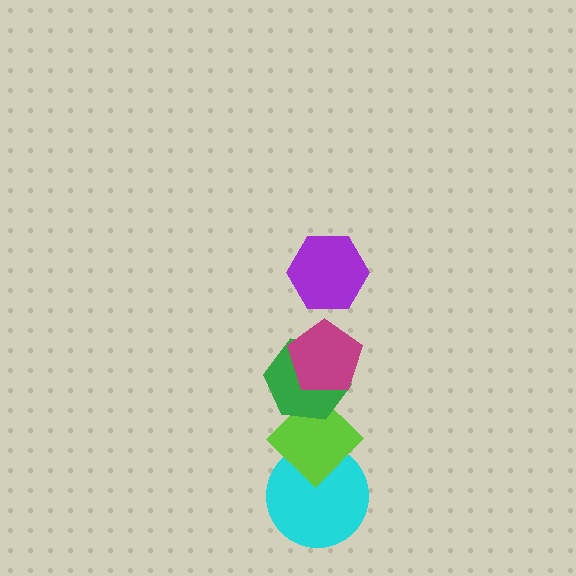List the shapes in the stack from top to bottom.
From top to bottom: the purple hexagon, the magenta pentagon, the green hexagon, the lime diamond, the cyan circle.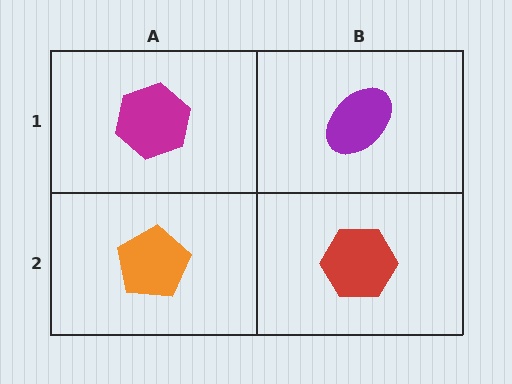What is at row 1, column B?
A purple ellipse.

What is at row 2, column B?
A red hexagon.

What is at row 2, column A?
An orange pentagon.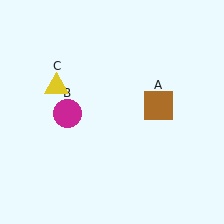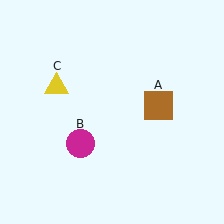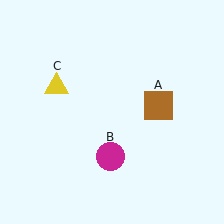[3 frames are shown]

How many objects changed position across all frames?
1 object changed position: magenta circle (object B).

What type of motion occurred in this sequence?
The magenta circle (object B) rotated counterclockwise around the center of the scene.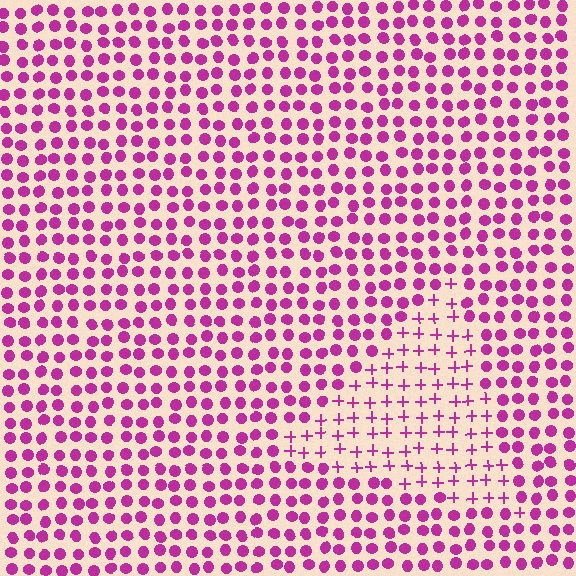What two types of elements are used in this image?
The image uses plus signs inside the triangle region and circles outside it.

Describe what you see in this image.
The image is filled with small magenta elements arranged in a uniform grid. A triangle-shaped region contains plus signs, while the surrounding area contains circles. The boundary is defined purely by the change in element shape.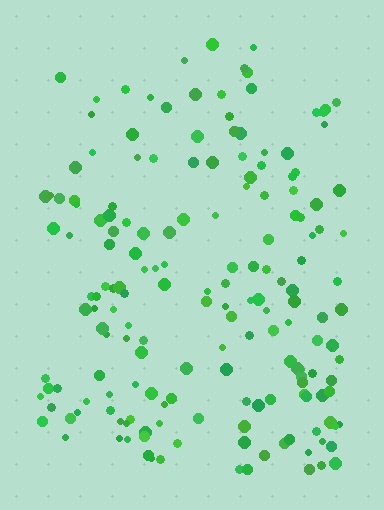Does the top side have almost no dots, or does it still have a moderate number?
Still a moderate number, just noticeably fewer than the bottom.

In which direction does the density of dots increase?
From top to bottom, with the bottom side densest.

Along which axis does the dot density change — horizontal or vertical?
Vertical.